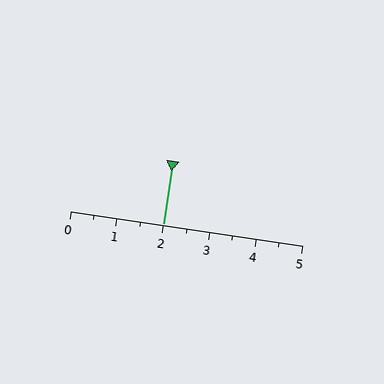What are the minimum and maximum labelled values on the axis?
The axis runs from 0 to 5.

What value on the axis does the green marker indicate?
The marker indicates approximately 2.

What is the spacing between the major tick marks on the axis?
The major ticks are spaced 1 apart.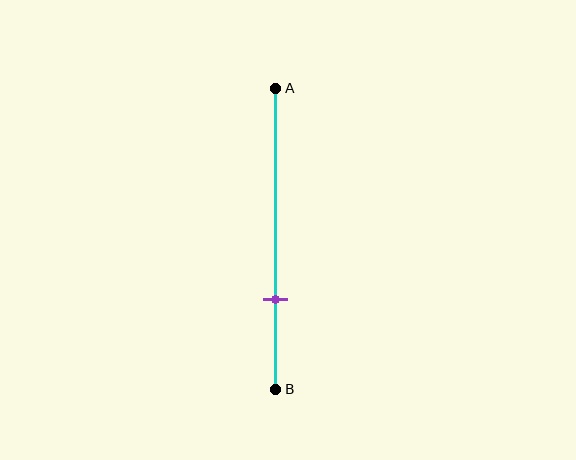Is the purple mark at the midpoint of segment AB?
No, the mark is at about 70% from A, not at the 50% midpoint.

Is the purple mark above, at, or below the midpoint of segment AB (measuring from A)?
The purple mark is below the midpoint of segment AB.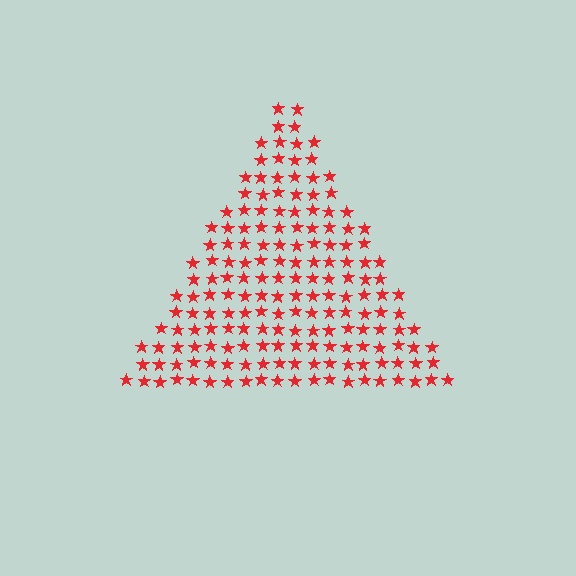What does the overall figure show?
The overall figure shows a triangle.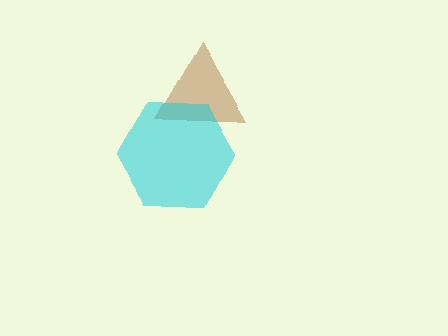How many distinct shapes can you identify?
There are 2 distinct shapes: a brown triangle, a cyan hexagon.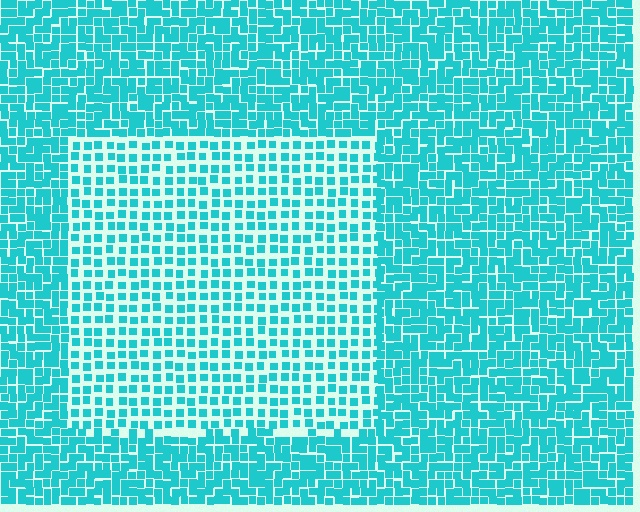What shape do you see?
I see a rectangle.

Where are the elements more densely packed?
The elements are more densely packed outside the rectangle boundary.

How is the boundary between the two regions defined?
The boundary is defined by a change in element density (approximately 1.8x ratio). All elements are the same color, size, and shape.